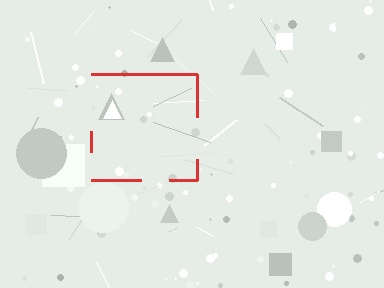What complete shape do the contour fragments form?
The contour fragments form a square.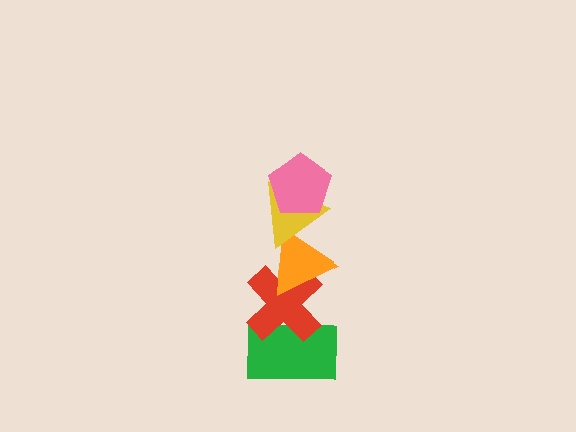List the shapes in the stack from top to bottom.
From top to bottom: the pink pentagon, the yellow triangle, the orange triangle, the red cross, the green rectangle.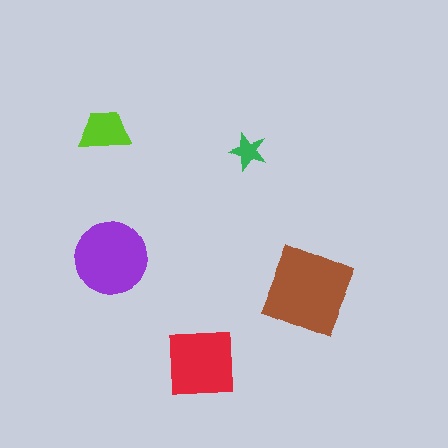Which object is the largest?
The brown diamond.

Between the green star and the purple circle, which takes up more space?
The purple circle.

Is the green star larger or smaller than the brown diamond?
Smaller.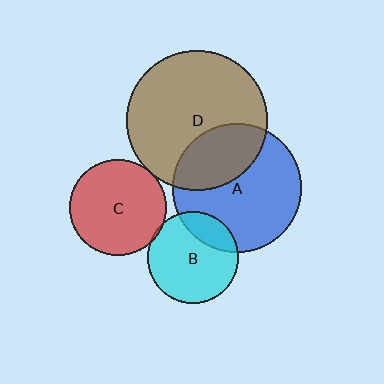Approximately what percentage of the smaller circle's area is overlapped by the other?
Approximately 20%.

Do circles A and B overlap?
Yes.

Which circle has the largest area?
Circle D (brown).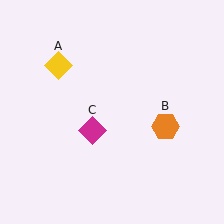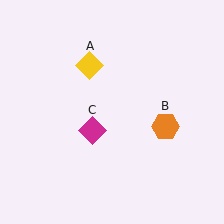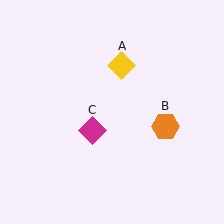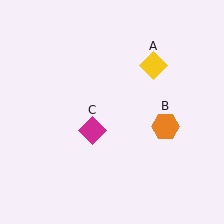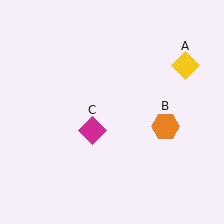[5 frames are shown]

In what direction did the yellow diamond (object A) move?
The yellow diamond (object A) moved right.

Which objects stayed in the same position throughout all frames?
Orange hexagon (object B) and magenta diamond (object C) remained stationary.